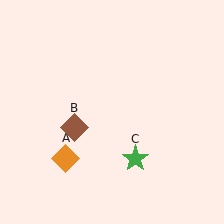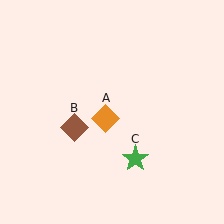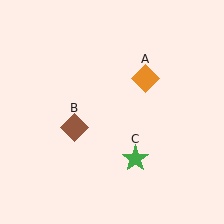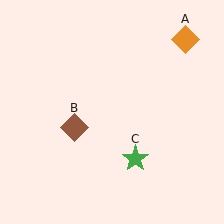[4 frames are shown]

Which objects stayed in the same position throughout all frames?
Brown diamond (object B) and green star (object C) remained stationary.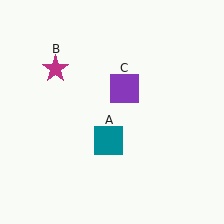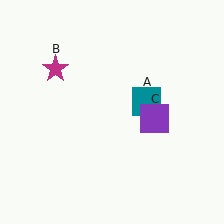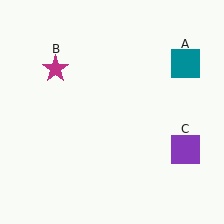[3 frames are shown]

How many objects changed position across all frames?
2 objects changed position: teal square (object A), purple square (object C).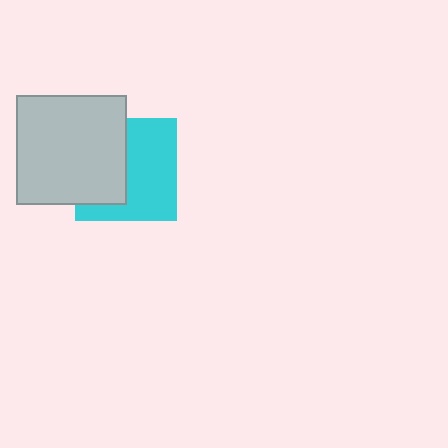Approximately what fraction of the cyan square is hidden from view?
Roughly 43% of the cyan square is hidden behind the light gray square.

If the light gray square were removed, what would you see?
You would see the complete cyan square.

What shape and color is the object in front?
The object in front is a light gray square.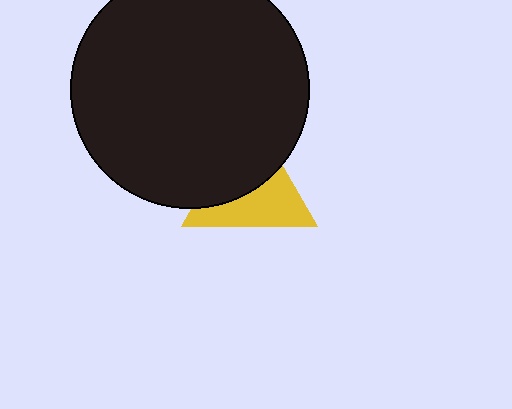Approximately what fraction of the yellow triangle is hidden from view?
Roughly 50% of the yellow triangle is hidden behind the black circle.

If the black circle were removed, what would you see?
You would see the complete yellow triangle.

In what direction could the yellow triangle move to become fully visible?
The yellow triangle could move down. That would shift it out from behind the black circle entirely.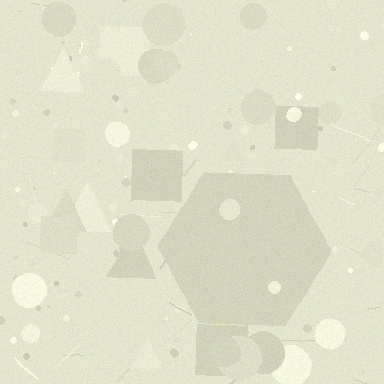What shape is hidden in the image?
A hexagon is hidden in the image.